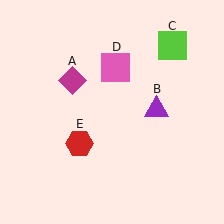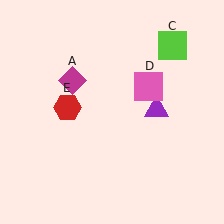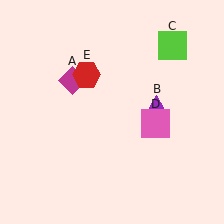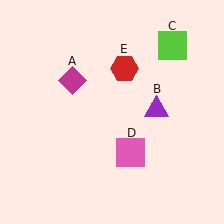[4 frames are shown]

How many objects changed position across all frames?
2 objects changed position: pink square (object D), red hexagon (object E).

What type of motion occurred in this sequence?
The pink square (object D), red hexagon (object E) rotated clockwise around the center of the scene.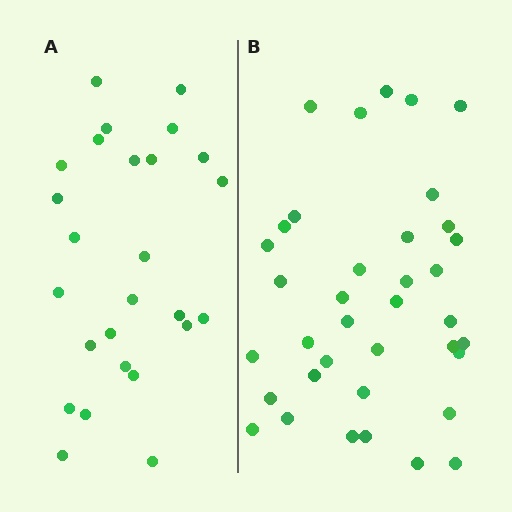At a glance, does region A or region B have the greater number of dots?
Region B (the right region) has more dots.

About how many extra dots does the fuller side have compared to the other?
Region B has roughly 12 or so more dots than region A.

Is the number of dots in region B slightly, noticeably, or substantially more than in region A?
Region B has noticeably more, but not dramatically so. The ratio is roughly 1.4 to 1.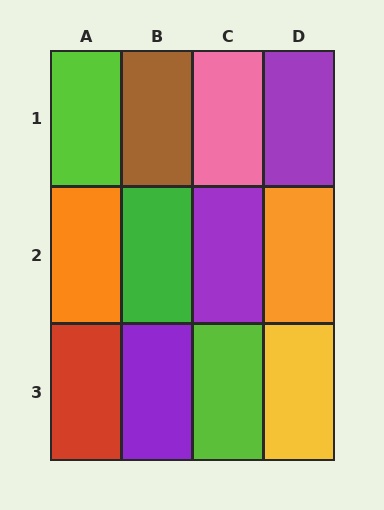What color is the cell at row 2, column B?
Green.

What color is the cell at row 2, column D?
Orange.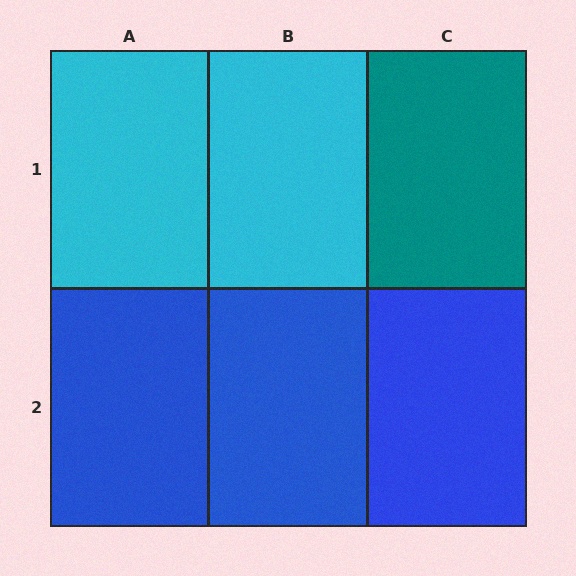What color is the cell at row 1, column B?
Cyan.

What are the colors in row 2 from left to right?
Blue, blue, blue.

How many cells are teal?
1 cell is teal.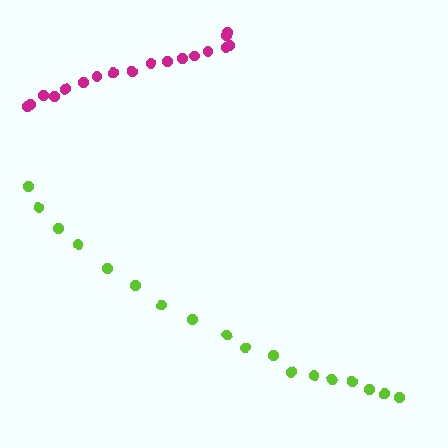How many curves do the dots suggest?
There are 2 distinct paths.